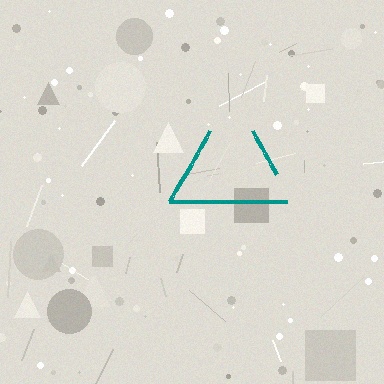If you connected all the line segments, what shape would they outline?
They would outline a triangle.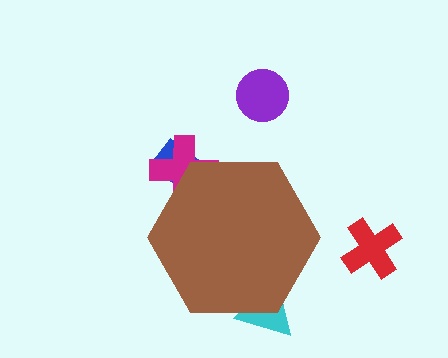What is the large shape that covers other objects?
A brown hexagon.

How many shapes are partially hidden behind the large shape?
3 shapes are partially hidden.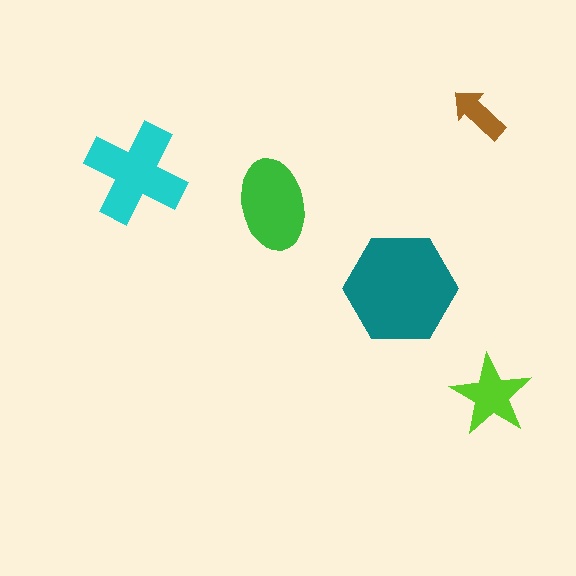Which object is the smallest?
The brown arrow.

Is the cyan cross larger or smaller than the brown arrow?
Larger.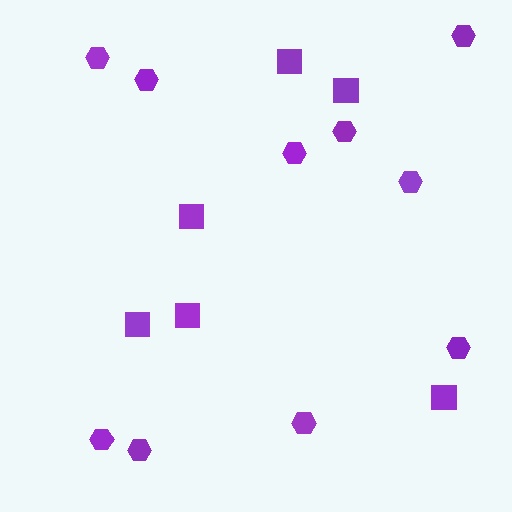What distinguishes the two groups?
There are 2 groups: one group of squares (6) and one group of hexagons (10).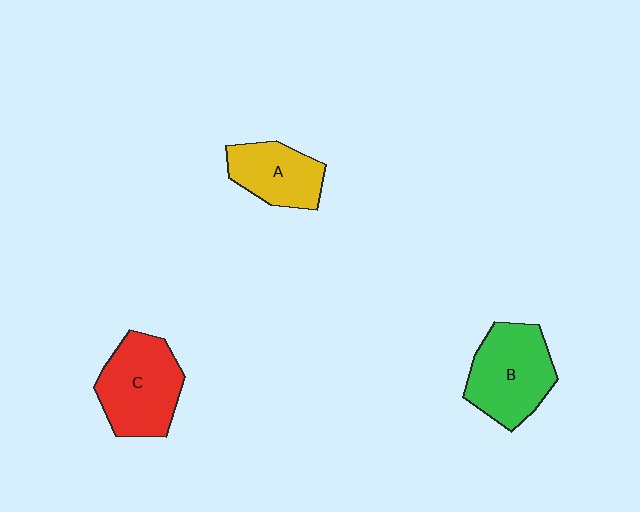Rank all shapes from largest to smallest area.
From largest to smallest: C (red), B (green), A (yellow).